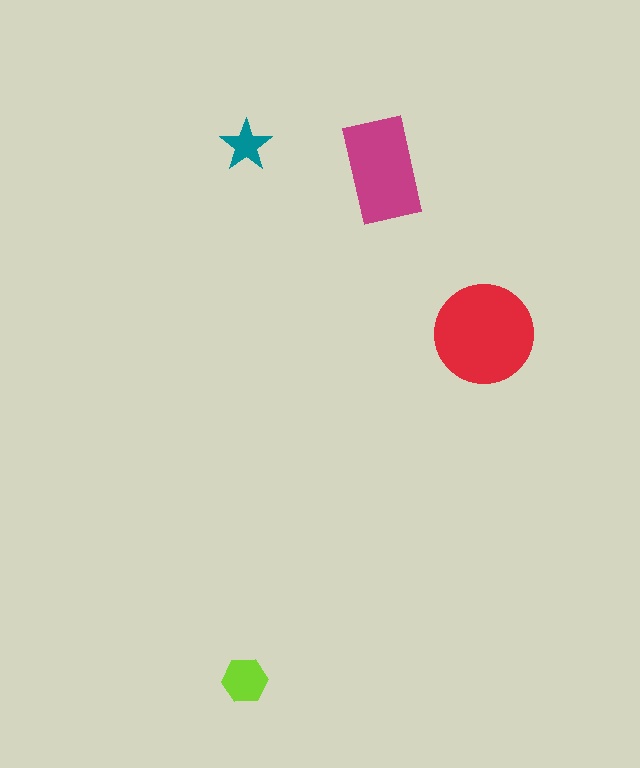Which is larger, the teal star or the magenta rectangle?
The magenta rectangle.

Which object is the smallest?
The teal star.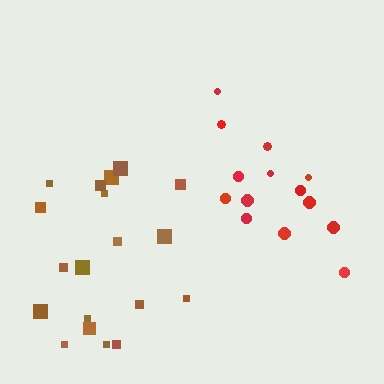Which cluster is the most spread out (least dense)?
Brown.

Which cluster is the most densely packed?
Red.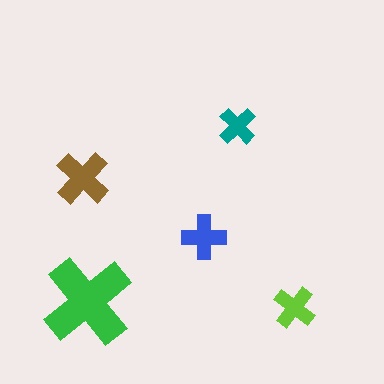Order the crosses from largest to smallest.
the green one, the brown one, the blue one, the lime one, the teal one.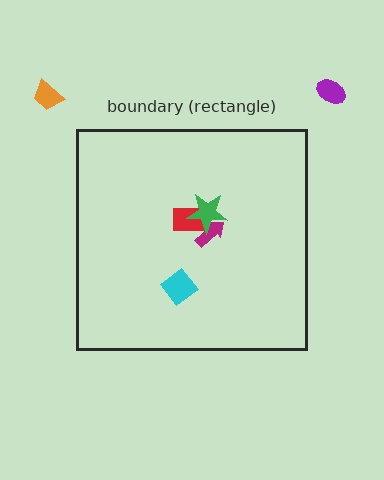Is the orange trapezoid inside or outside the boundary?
Outside.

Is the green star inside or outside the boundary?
Inside.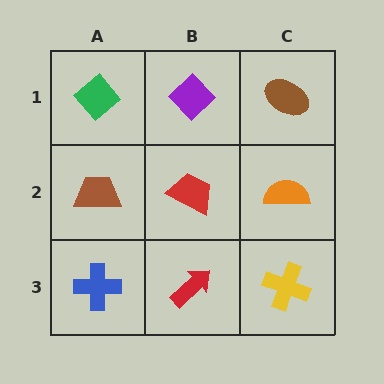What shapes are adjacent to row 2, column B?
A purple diamond (row 1, column B), a red arrow (row 3, column B), a brown trapezoid (row 2, column A), an orange semicircle (row 2, column C).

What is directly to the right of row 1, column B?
A brown ellipse.